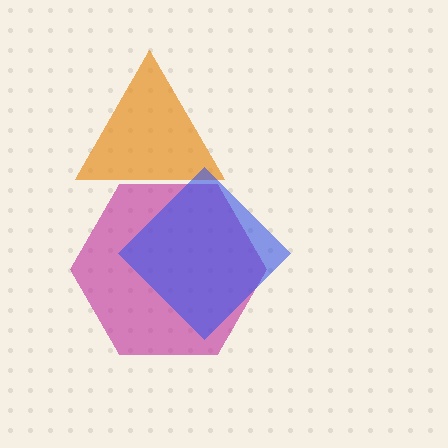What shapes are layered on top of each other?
The layered shapes are: an orange triangle, a magenta hexagon, a blue diamond.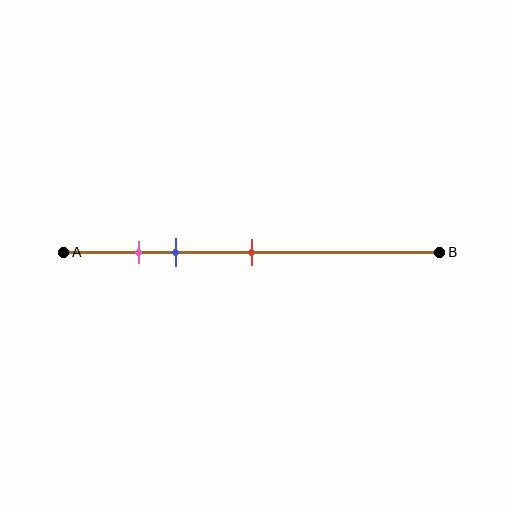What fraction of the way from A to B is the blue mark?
The blue mark is approximately 30% (0.3) of the way from A to B.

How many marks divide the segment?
There are 3 marks dividing the segment.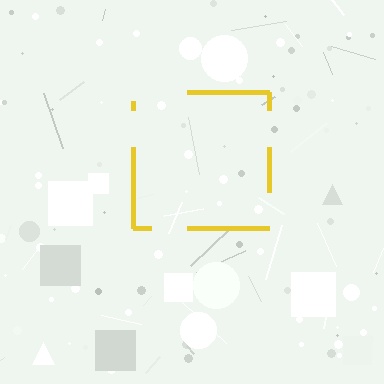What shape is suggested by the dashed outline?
The dashed outline suggests a square.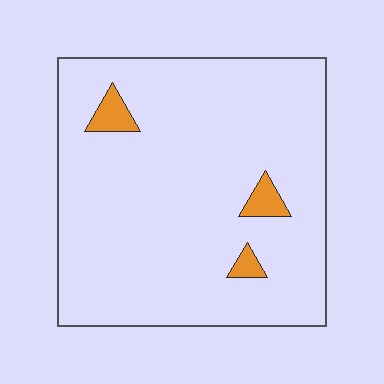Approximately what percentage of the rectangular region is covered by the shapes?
Approximately 5%.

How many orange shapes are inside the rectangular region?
3.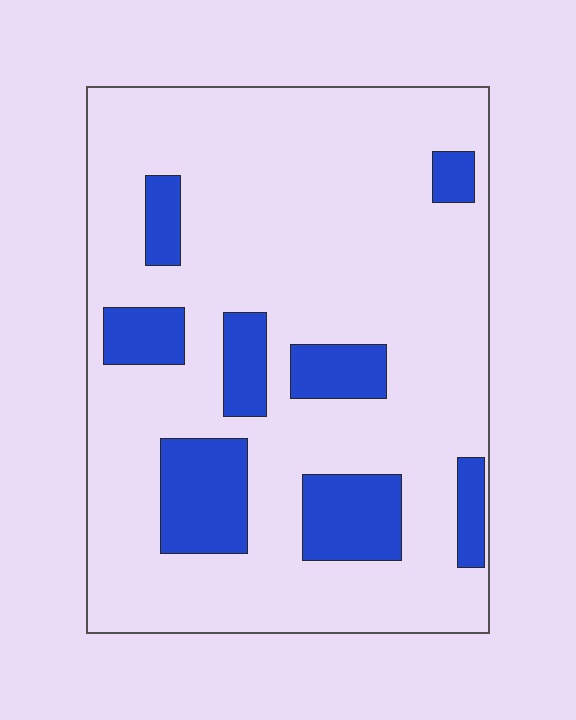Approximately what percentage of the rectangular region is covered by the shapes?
Approximately 20%.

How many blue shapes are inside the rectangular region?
8.